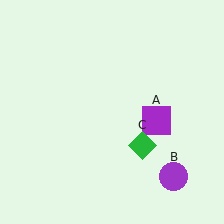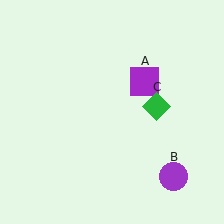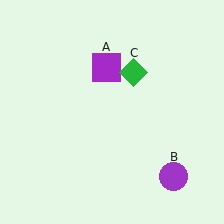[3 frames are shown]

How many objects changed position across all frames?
2 objects changed position: purple square (object A), green diamond (object C).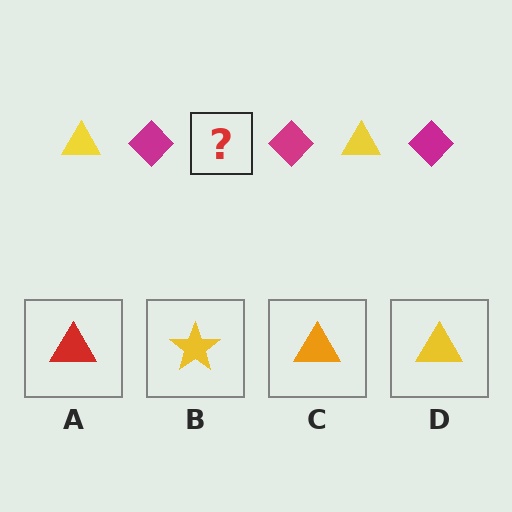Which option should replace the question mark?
Option D.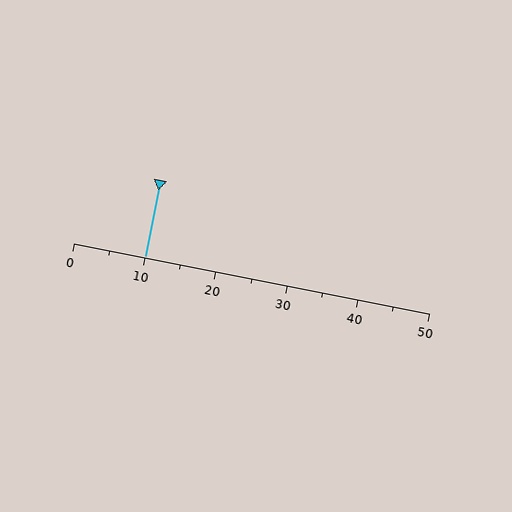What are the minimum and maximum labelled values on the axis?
The axis runs from 0 to 50.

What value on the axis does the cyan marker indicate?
The marker indicates approximately 10.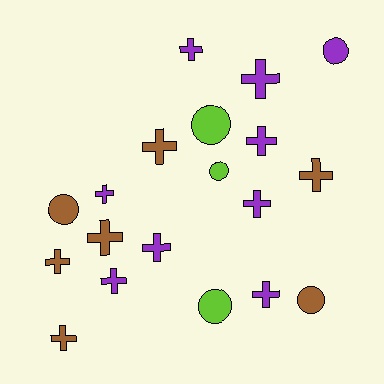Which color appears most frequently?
Purple, with 9 objects.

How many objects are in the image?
There are 19 objects.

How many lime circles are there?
There are 3 lime circles.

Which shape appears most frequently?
Cross, with 13 objects.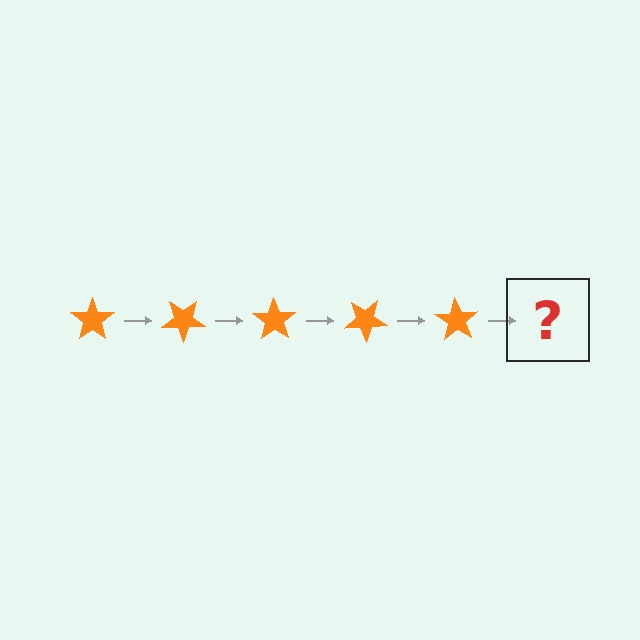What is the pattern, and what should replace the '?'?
The pattern is that the star rotates 35 degrees each step. The '?' should be an orange star rotated 175 degrees.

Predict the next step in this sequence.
The next step is an orange star rotated 175 degrees.